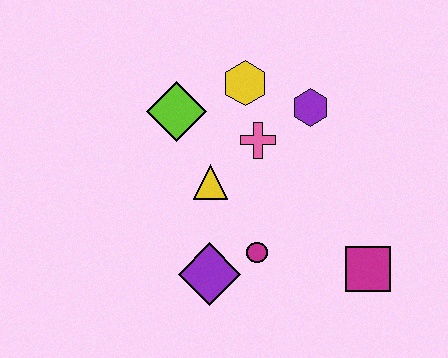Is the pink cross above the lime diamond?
No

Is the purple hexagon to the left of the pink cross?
No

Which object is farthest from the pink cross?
The magenta square is farthest from the pink cross.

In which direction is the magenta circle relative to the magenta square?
The magenta circle is to the left of the magenta square.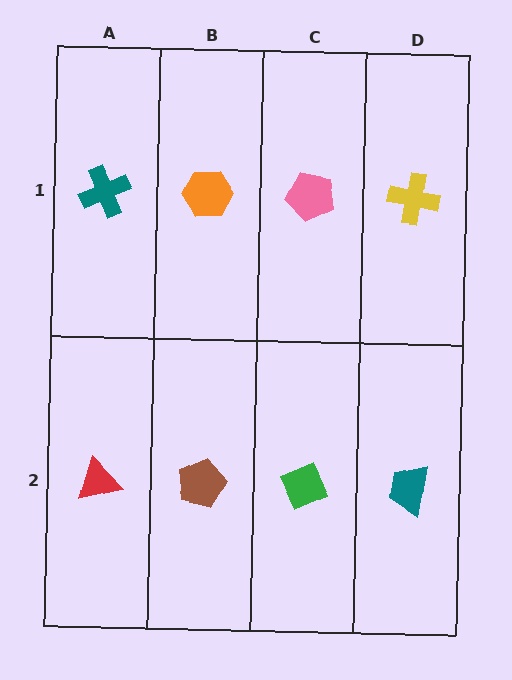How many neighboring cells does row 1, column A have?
2.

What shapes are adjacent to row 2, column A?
A teal cross (row 1, column A), a brown pentagon (row 2, column B).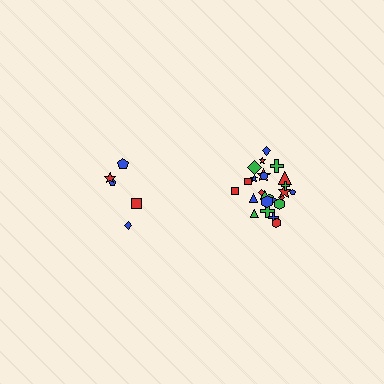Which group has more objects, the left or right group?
The right group.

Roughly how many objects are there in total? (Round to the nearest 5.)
Roughly 30 objects in total.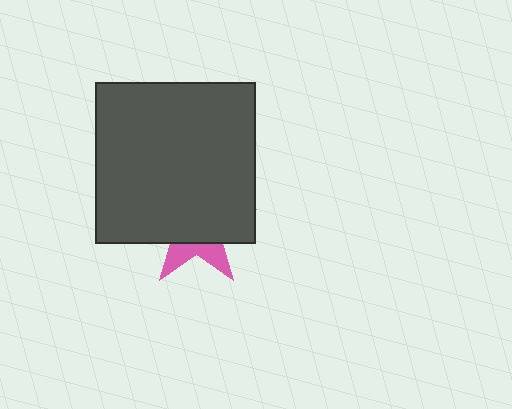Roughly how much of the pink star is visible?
A small part of it is visible (roughly 30%).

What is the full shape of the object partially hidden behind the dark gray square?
The partially hidden object is a pink star.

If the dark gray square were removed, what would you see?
You would see the complete pink star.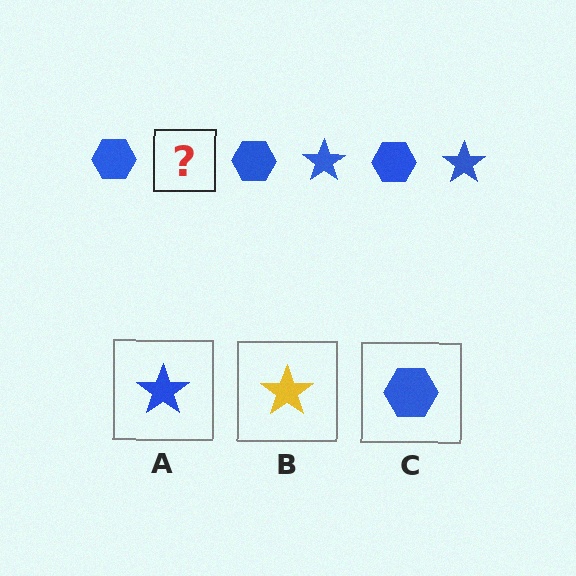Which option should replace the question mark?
Option A.